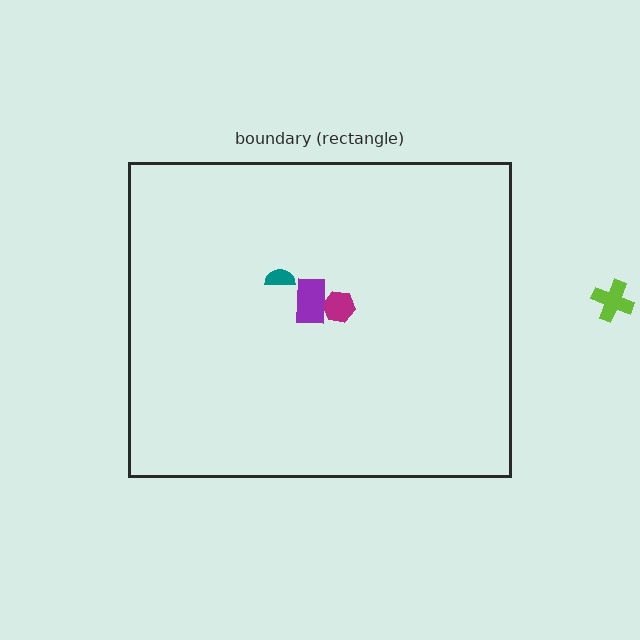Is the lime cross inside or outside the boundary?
Outside.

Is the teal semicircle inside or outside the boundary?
Inside.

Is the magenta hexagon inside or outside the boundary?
Inside.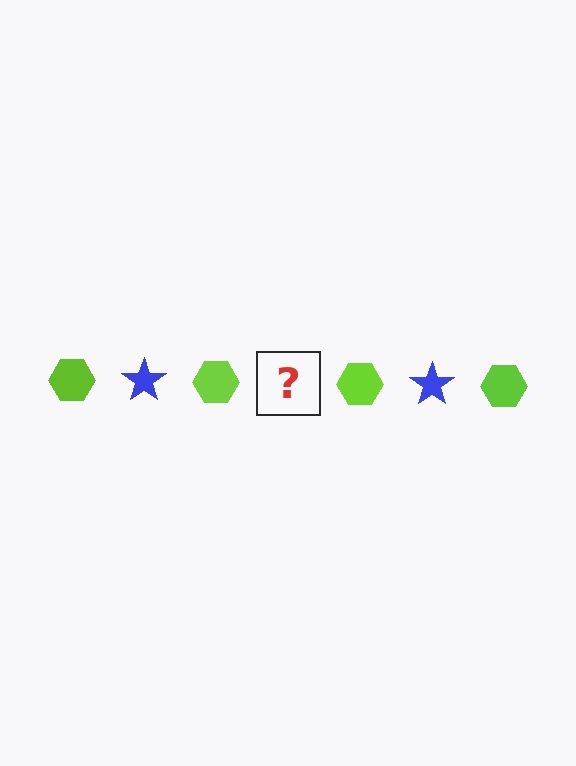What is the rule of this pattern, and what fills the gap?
The rule is that the pattern alternates between lime hexagon and blue star. The gap should be filled with a blue star.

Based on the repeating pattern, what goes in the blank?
The blank should be a blue star.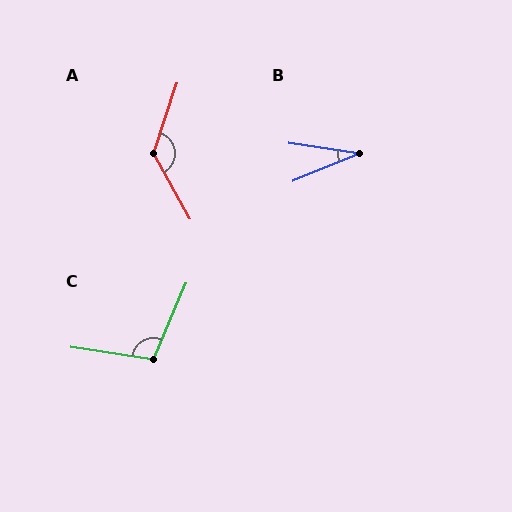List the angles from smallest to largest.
B (31°), C (105°), A (132°).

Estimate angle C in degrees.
Approximately 105 degrees.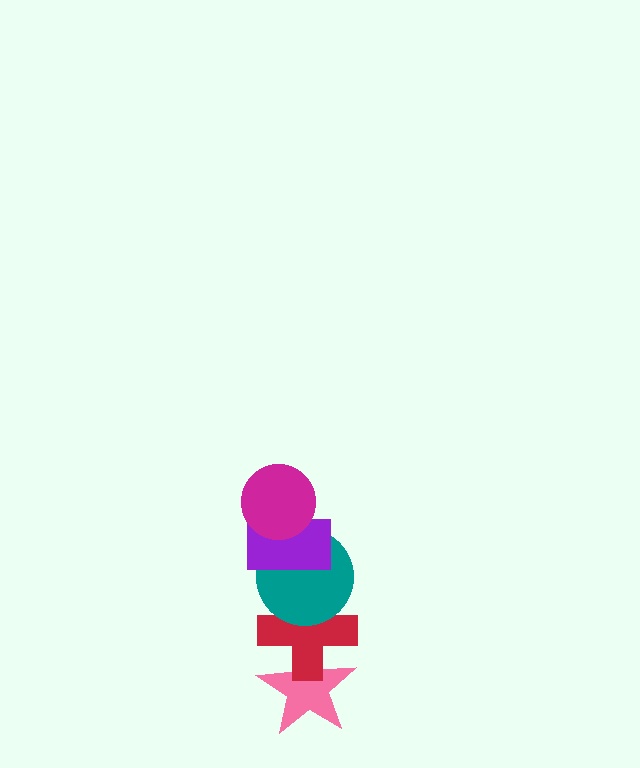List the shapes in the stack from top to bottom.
From top to bottom: the magenta circle, the purple rectangle, the teal circle, the red cross, the pink star.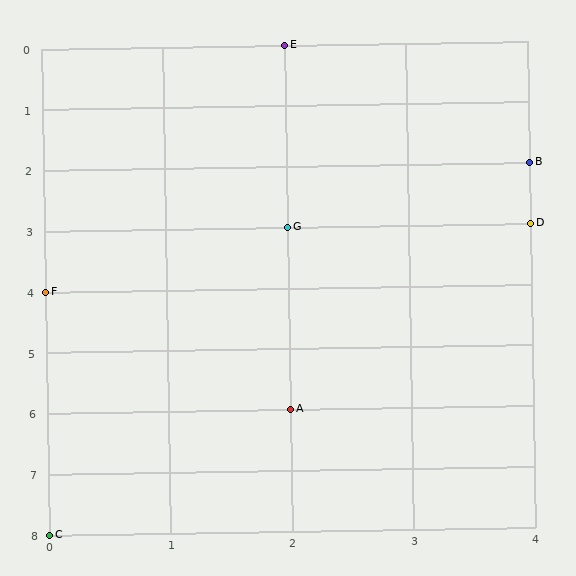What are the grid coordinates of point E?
Point E is at grid coordinates (2, 0).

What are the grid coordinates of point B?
Point B is at grid coordinates (4, 2).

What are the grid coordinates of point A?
Point A is at grid coordinates (2, 6).